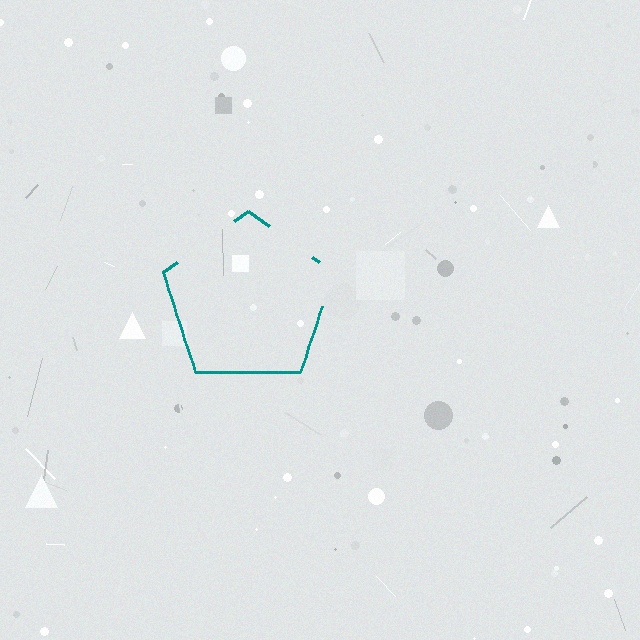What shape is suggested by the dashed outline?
The dashed outline suggests a pentagon.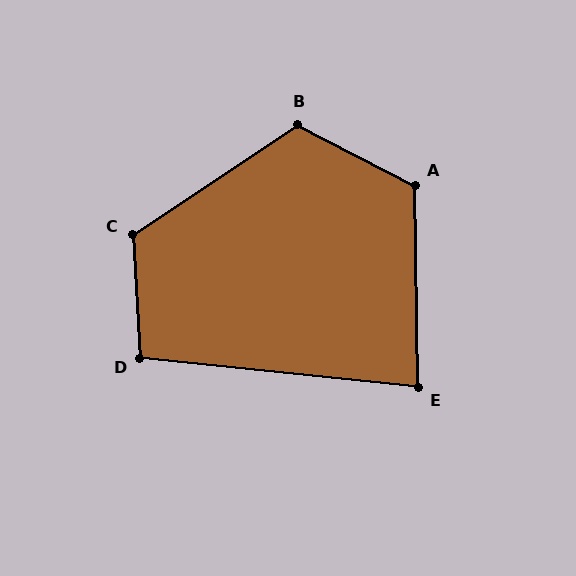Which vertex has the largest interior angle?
C, at approximately 121 degrees.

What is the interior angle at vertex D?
Approximately 99 degrees (obtuse).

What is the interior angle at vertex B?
Approximately 119 degrees (obtuse).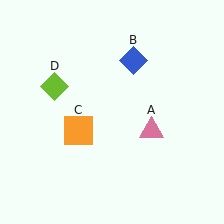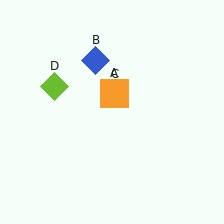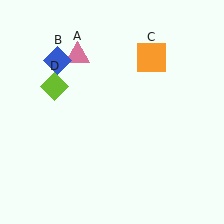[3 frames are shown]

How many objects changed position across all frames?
3 objects changed position: pink triangle (object A), blue diamond (object B), orange square (object C).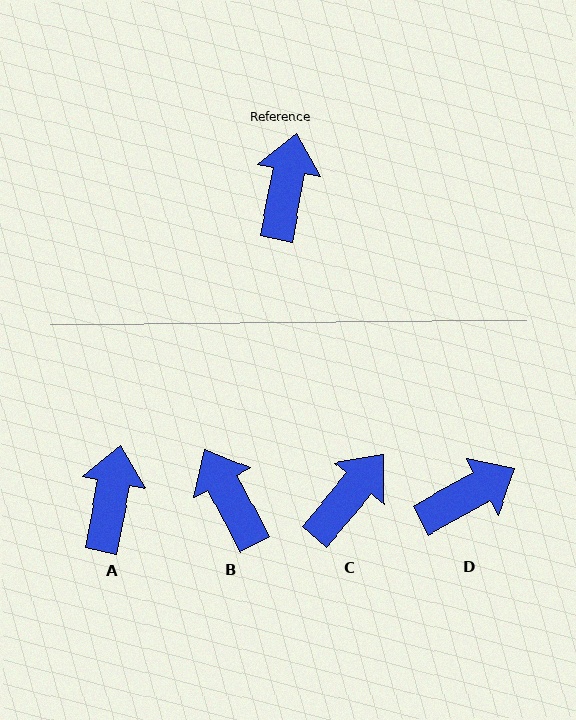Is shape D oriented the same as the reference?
No, it is off by about 50 degrees.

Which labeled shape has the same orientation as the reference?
A.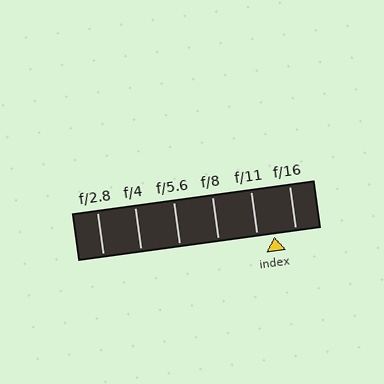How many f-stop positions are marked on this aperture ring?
There are 6 f-stop positions marked.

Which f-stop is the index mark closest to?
The index mark is closest to f/11.